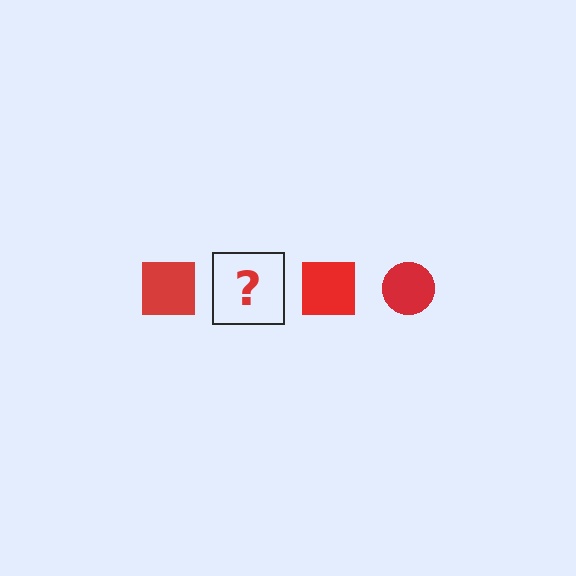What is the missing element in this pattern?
The missing element is a red circle.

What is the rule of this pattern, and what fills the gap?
The rule is that the pattern cycles through square, circle shapes in red. The gap should be filled with a red circle.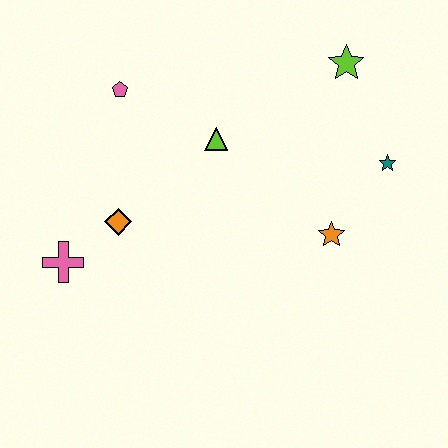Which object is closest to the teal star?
The orange star is closest to the teal star.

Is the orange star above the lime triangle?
No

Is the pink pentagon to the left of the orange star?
Yes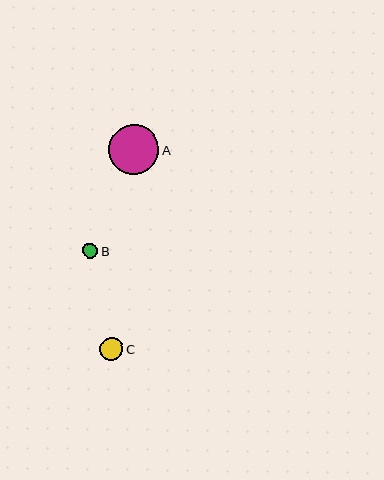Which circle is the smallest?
Circle B is the smallest with a size of approximately 15 pixels.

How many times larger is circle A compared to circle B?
Circle A is approximately 3.3 times the size of circle B.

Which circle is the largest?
Circle A is the largest with a size of approximately 50 pixels.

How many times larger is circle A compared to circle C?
Circle A is approximately 2.2 times the size of circle C.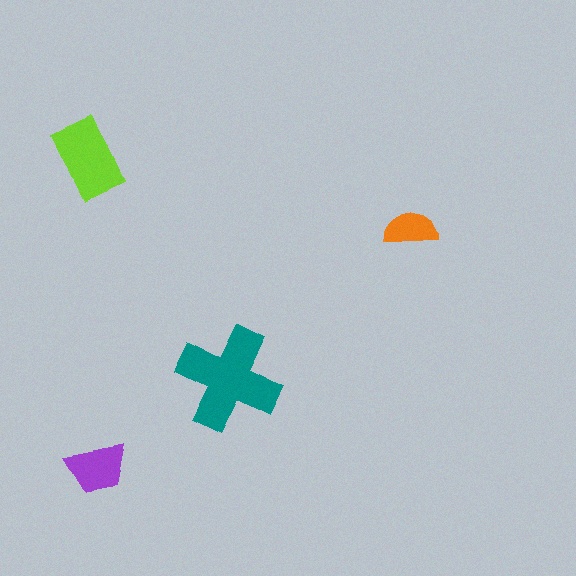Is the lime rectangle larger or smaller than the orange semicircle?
Larger.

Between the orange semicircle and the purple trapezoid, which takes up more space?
The purple trapezoid.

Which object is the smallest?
The orange semicircle.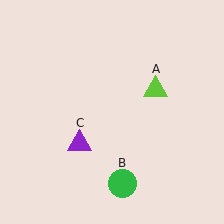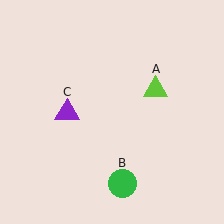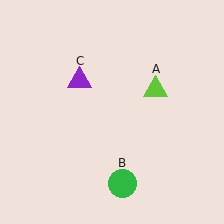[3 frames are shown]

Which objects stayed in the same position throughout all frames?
Lime triangle (object A) and green circle (object B) remained stationary.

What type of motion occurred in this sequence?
The purple triangle (object C) rotated clockwise around the center of the scene.